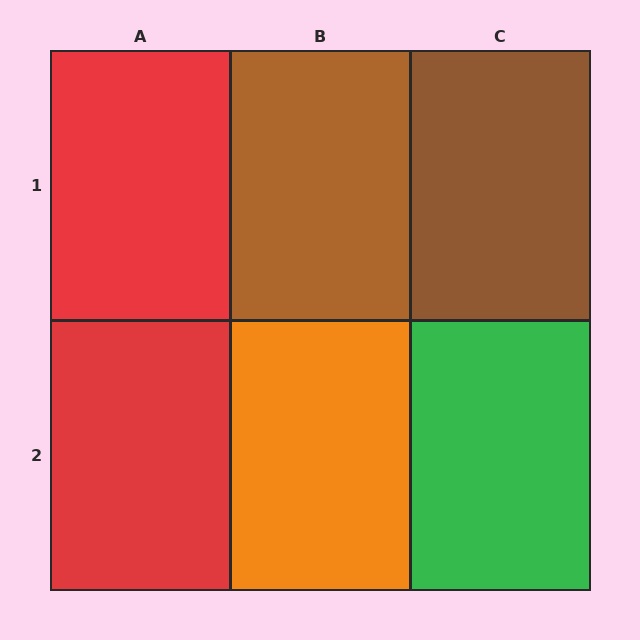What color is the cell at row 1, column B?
Brown.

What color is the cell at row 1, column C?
Brown.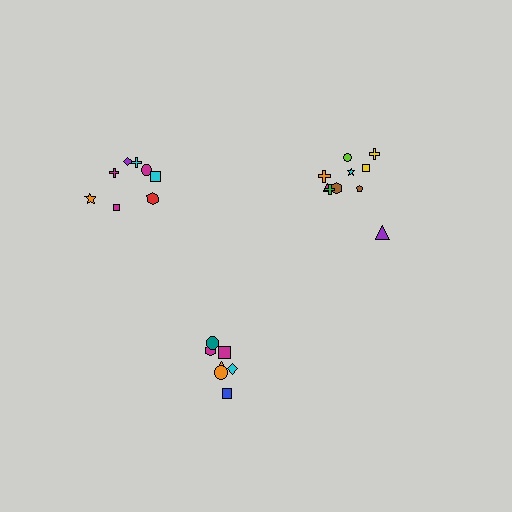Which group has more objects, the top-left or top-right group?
The top-right group.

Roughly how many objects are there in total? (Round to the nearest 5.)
Roughly 25 objects in total.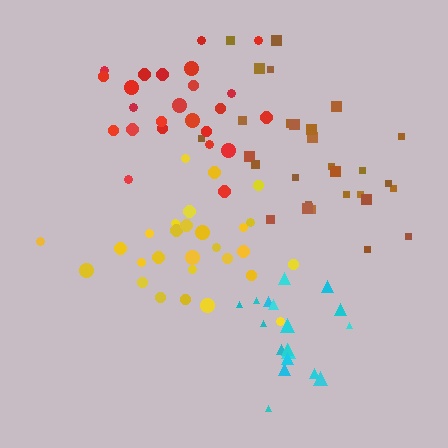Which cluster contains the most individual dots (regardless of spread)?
Brown (29).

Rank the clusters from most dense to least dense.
yellow, red, cyan, brown.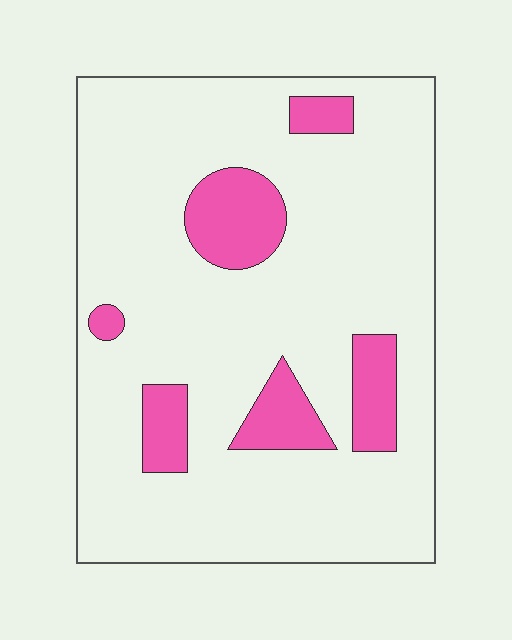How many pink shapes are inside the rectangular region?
6.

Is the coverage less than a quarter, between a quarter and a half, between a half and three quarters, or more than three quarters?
Less than a quarter.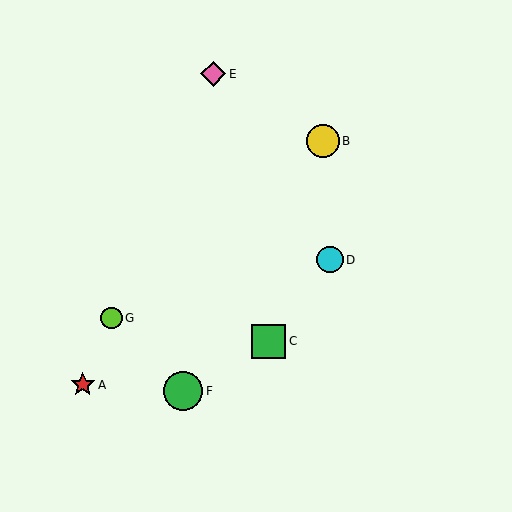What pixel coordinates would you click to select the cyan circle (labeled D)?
Click at (330, 260) to select the cyan circle D.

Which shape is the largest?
The green circle (labeled F) is the largest.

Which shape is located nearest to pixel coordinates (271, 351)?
The green square (labeled C) at (268, 341) is nearest to that location.